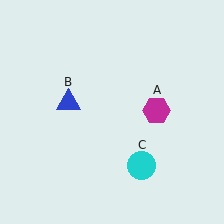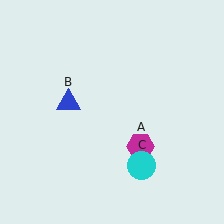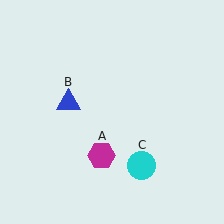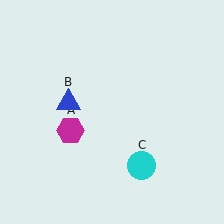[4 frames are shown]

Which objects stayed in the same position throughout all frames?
Blue triangle (object B) and cyan circle (object C) remained stationary.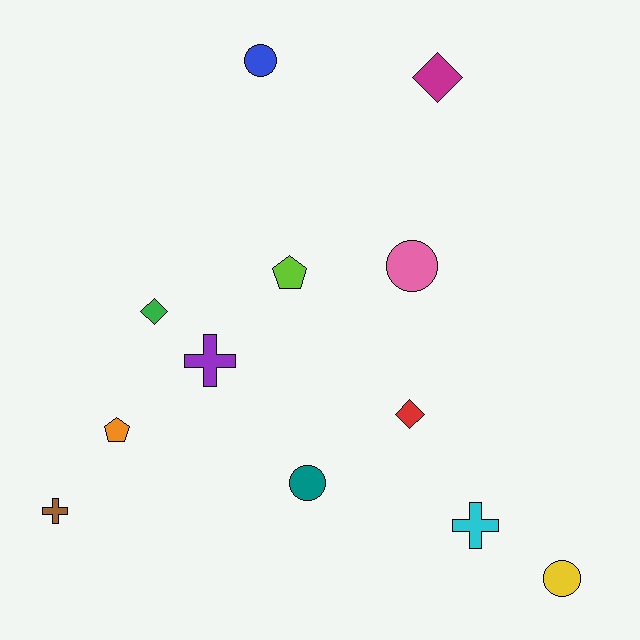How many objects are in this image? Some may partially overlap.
There are 12 objects.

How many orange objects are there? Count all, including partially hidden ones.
There is 1 orange object.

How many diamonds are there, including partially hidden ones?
There are 3 diamonds.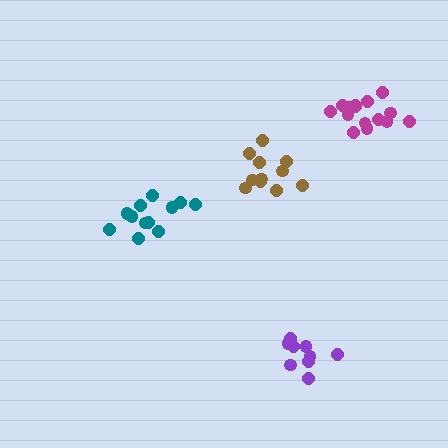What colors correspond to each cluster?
The clusters are colored: brown, purple, magenta, teal.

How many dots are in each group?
Group 1: 11 dots, Group 2: 9 dots, Group 3: 15 dots, Group 4: 12 dots (47 total).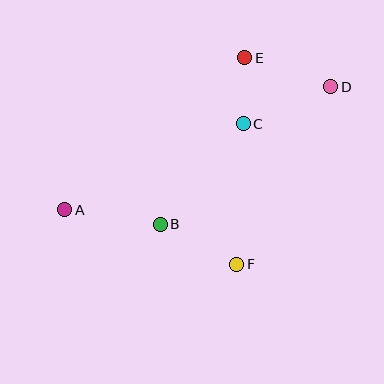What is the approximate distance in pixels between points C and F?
The distance between C and F is approximately 141 pixels.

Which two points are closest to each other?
Points C and E are closest to each other.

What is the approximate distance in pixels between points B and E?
The distance between B and E is approximately 187 pixels.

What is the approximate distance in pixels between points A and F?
The distance between A and F is approximately 181 pixels.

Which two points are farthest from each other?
Points A and D are farthest from each other.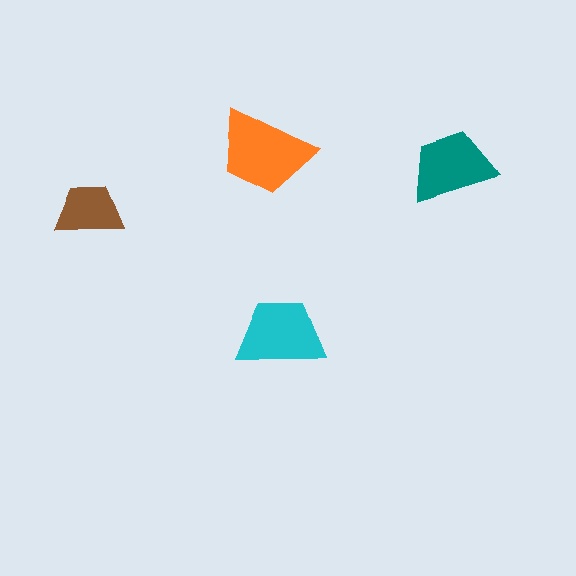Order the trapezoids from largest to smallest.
the orange one, the cyan one, the teal one, the brown one.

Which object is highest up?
The orange trapezoid is topmost.